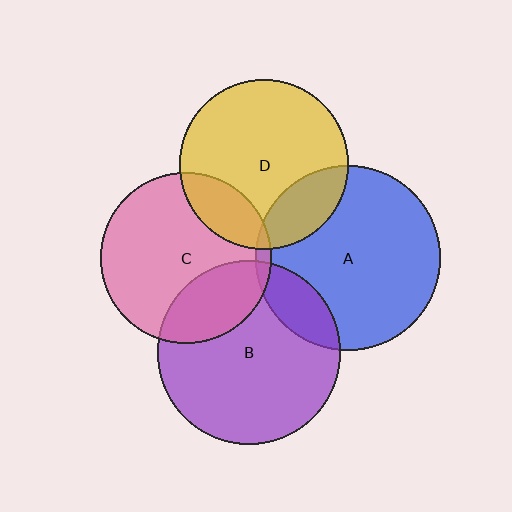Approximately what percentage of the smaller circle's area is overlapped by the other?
Approximately 25%.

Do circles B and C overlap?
Yes.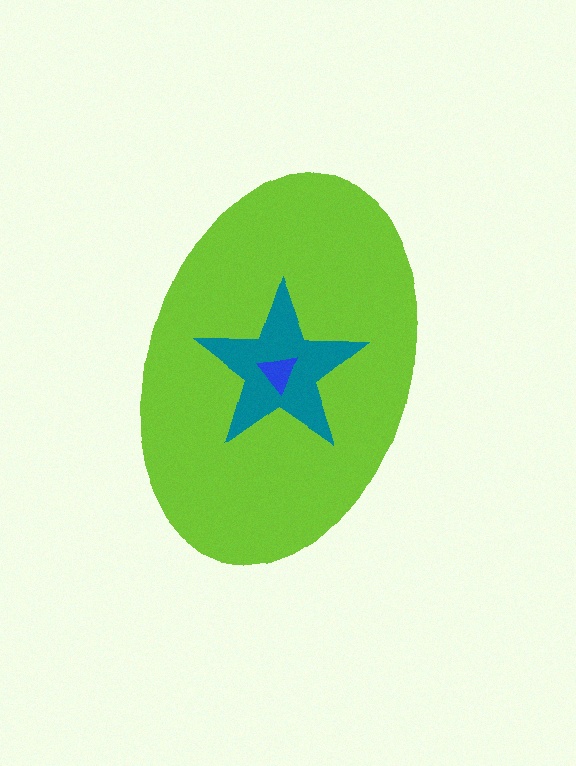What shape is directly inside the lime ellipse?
The teal star.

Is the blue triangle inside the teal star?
Yes.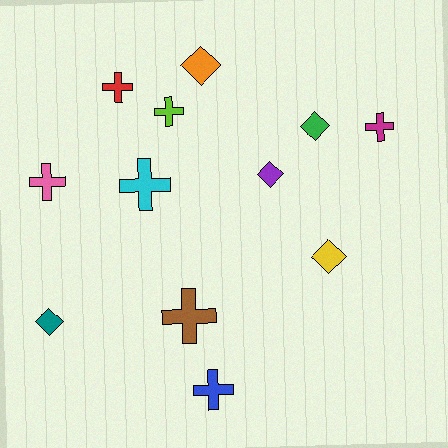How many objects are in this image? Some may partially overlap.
There are 12 objects.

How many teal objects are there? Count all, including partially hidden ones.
There is 1 teal object.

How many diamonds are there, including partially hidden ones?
There are 5 diamonds.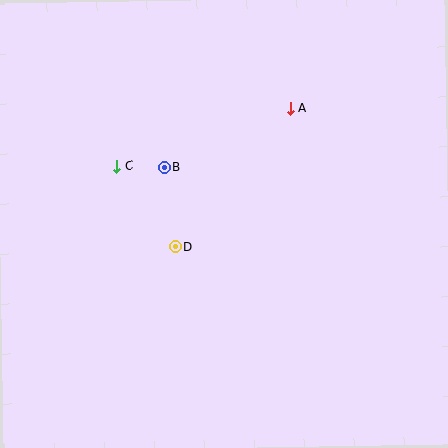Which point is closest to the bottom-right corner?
Point D is closest to the bottom-right corner.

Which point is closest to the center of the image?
Point D at (176, 247) is closest to the center.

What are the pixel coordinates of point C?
Point C is at (117, 166).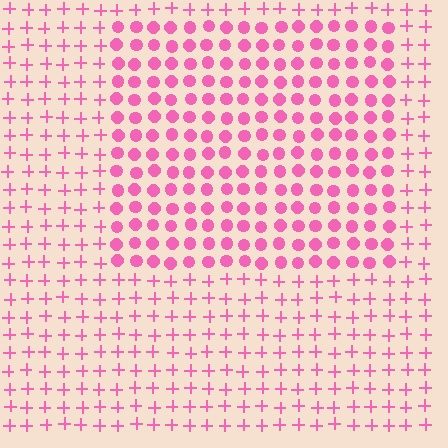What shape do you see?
I see a rectangle.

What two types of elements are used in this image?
The image uses circles inside the rectangle region and plus signs outside it.